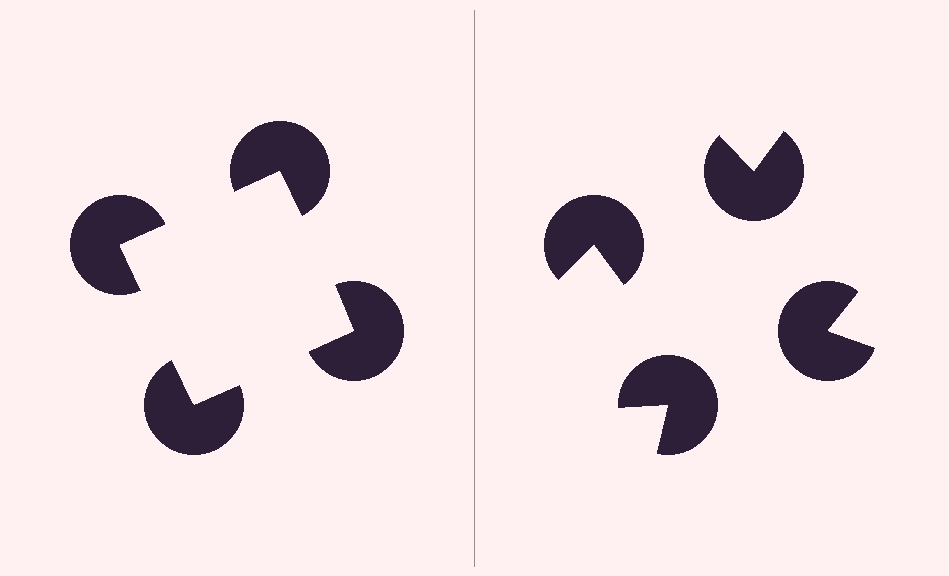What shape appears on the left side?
An illusory square.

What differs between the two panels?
The pac-man discs are positioned identically on both sides; only the wedge orientations differ. On the left they align to a square; on the right they are misaligned.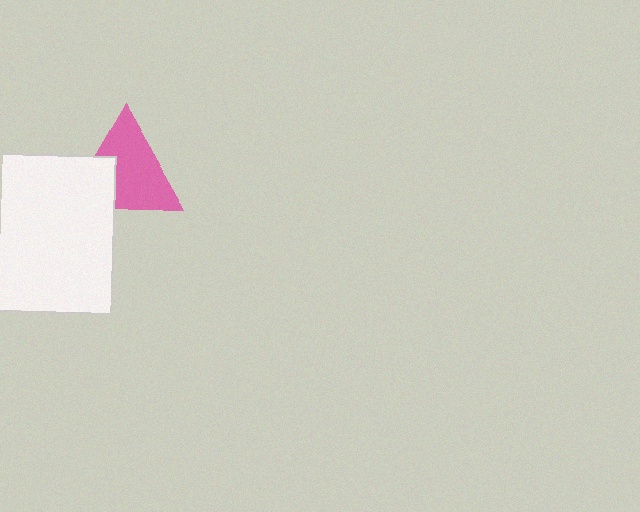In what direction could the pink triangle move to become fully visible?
The pink triangle could move toward the upper-right. That would shift it out from behind the white square entirely.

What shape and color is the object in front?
The object in front is a white square.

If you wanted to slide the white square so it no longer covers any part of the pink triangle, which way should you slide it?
Slide it toward the lower-left — that is the most direct way to separate the two shapes.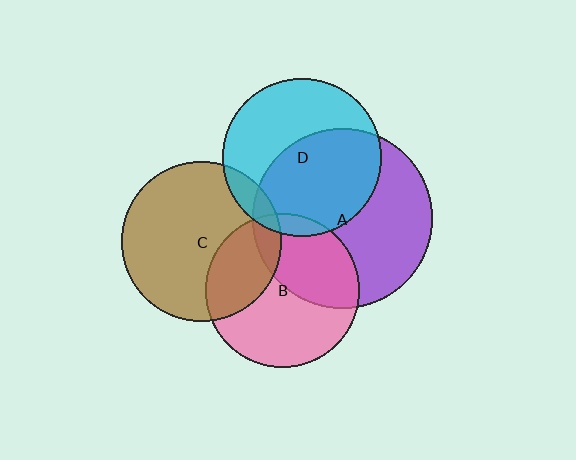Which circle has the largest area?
Circle A (purple).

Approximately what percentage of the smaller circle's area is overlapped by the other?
Approximately 40%.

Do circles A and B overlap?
Yes.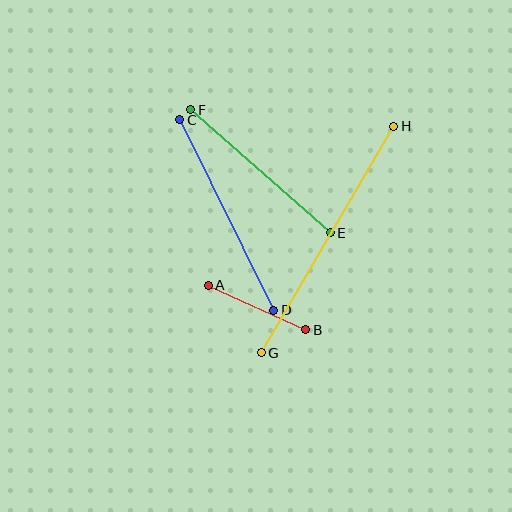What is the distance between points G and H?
The distance is approximately 262 pixels.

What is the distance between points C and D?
The distance is approximately 213 pixels.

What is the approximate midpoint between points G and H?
The midpoint is at approximately (328, 240) pixels.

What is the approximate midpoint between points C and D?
The midpoint is at approximately (227, 215) pixels.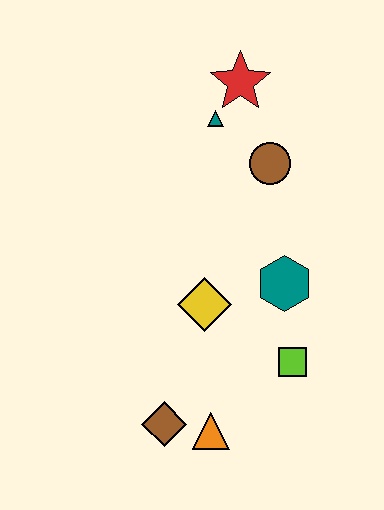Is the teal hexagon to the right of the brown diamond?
Yes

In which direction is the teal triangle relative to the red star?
The teal triangle is below the red star.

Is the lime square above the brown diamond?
Yes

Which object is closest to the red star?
The teal triangle is closest to the red star.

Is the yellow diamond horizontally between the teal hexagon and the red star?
No